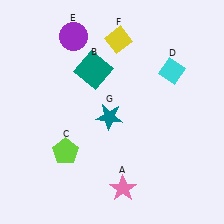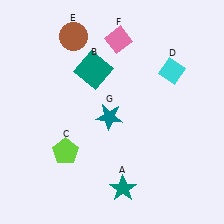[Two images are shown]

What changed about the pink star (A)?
In Image 1, A is pink. In Image 2, it changed to teal.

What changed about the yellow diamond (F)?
In Image 1, F is yellow. In Image 2, it changed to pink.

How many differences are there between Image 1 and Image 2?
There are 3 differences between the two images.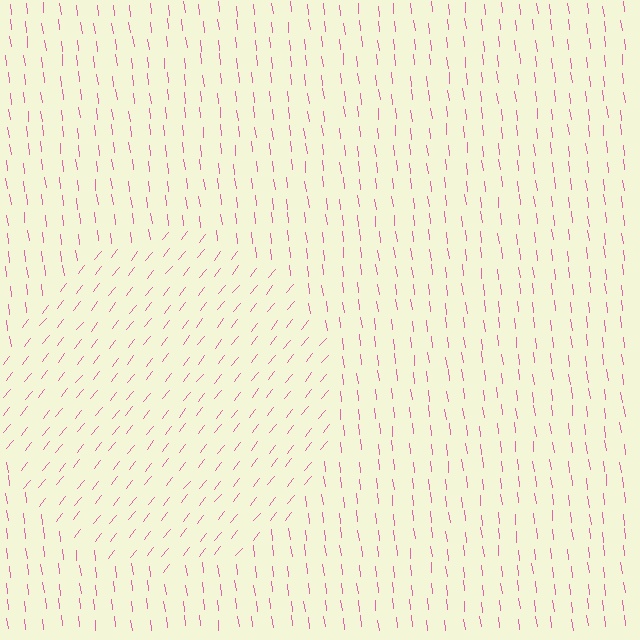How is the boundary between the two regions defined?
The boundary is defined purely by a change in line orientation (approximately 45 degrees difference). All lines are the same color and thickness.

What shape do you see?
I see a circle.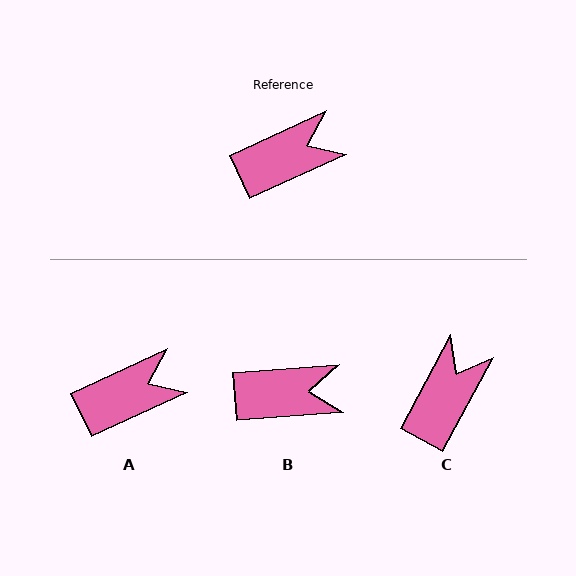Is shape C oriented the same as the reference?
No, it is off by about 37 degrees.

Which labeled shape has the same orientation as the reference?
A.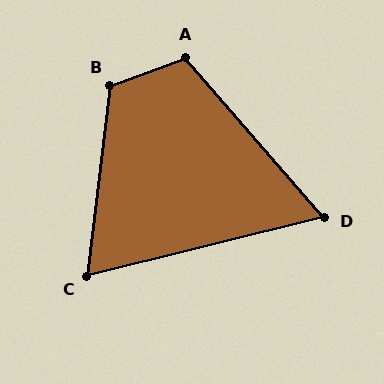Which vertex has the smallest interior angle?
D, at approximately 63 degrees.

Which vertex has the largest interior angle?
B, at approximately 117 degrees.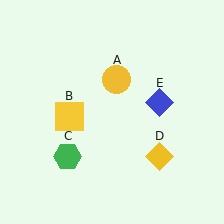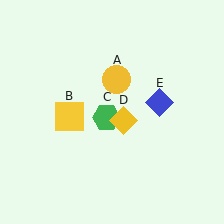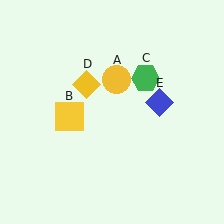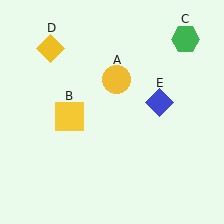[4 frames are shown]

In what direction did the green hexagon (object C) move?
The green hexagon (object C) moved up and to the right.